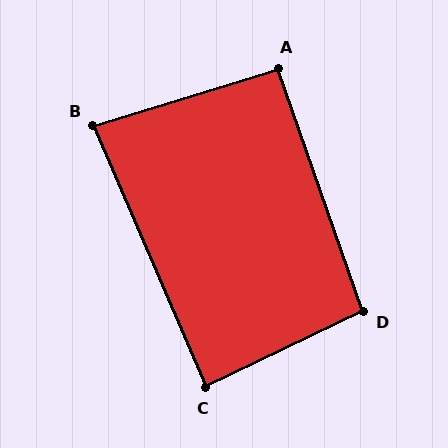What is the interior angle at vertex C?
Approximately 88 degrees (approximately right).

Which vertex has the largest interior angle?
D, at approximately 97 degrees.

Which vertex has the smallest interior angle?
B, at approximately 83 degrees.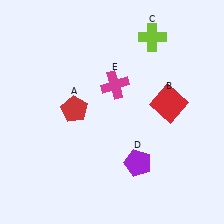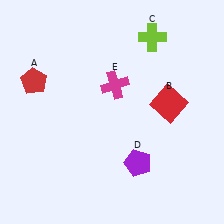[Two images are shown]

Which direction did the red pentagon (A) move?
The red pentagon (A) moved left.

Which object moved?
The red pentagon (A) moved left.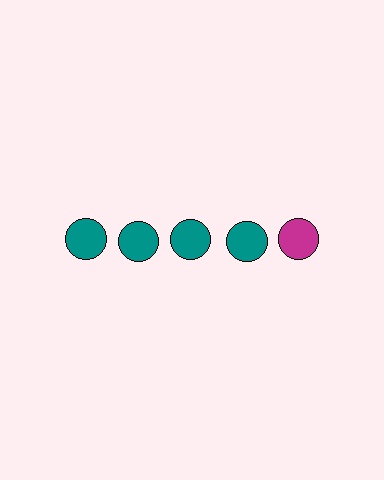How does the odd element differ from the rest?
It has a different color: magenta instead of teal.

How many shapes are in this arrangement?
There are 5 shapes arranged in a grid pattern.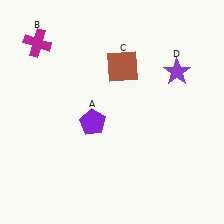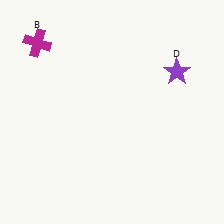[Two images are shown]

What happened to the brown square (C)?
The brown square (C) was removed in Image 2. It was in the top-right area of Image 1.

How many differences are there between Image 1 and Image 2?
There are 2 differences between the two images.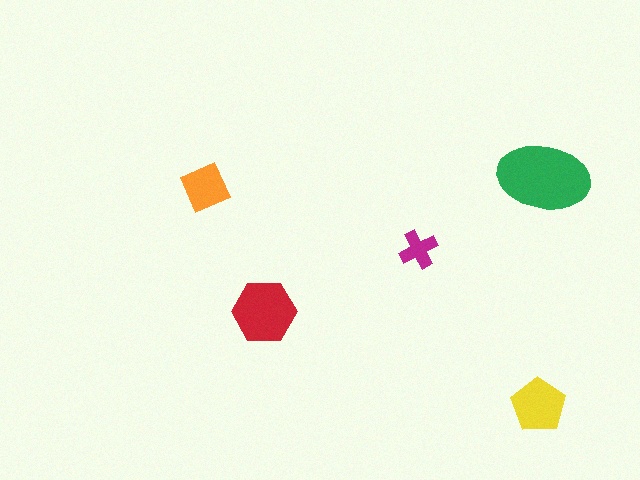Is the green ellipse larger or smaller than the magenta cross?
Larger.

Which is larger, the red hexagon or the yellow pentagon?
The red hexagon.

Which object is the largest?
The green ellipse.